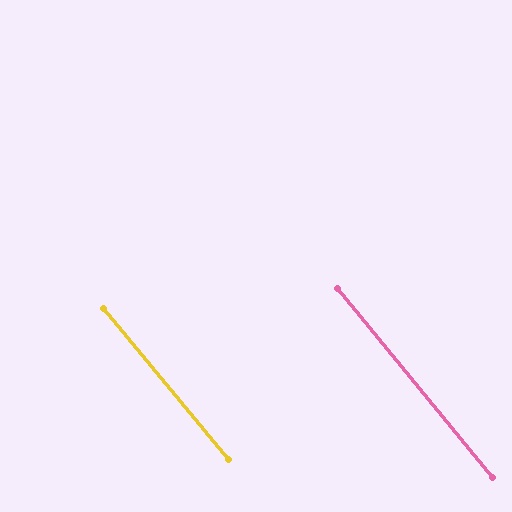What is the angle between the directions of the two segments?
Approximately 0 degrees.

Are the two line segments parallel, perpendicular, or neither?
Parallel — their directions differ by only 0.1°.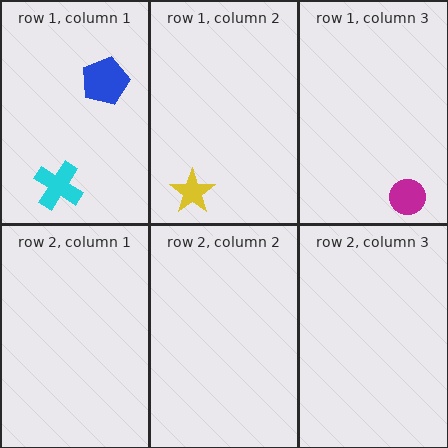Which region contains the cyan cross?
The row 1, column 1 region.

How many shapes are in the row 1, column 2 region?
1.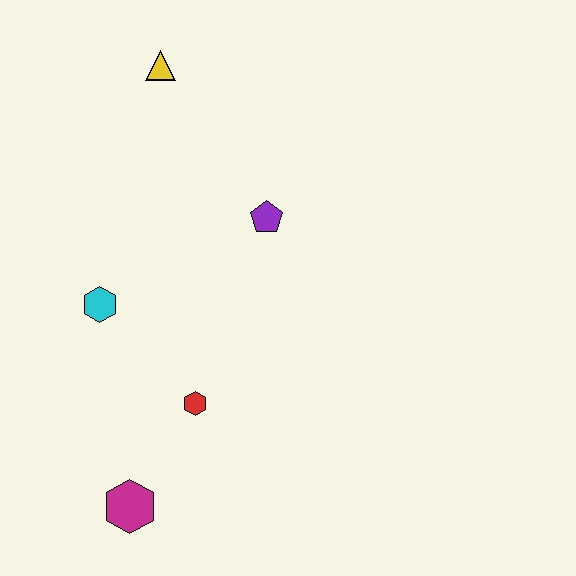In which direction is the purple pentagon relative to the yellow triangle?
The purple pentagon is below the yellow triangle.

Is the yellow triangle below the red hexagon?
No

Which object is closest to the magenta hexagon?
The red hexagon is closest to the magenta hexagon.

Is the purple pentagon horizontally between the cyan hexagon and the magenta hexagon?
No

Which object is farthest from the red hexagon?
The yellow triangle is farthest from the red hexagon.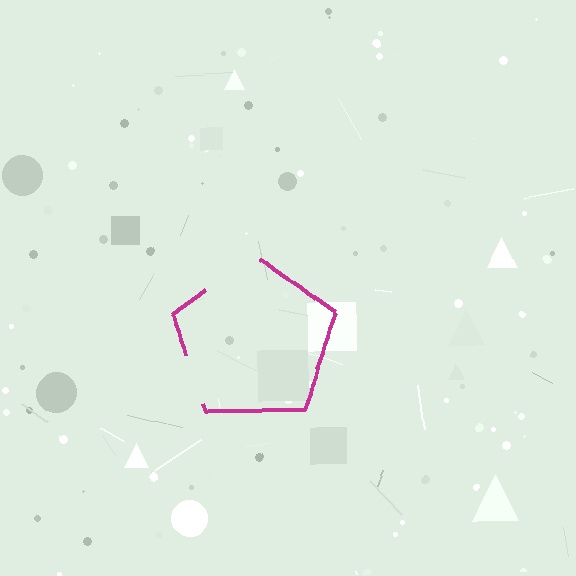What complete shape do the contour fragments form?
The contour fragments form a pentagon.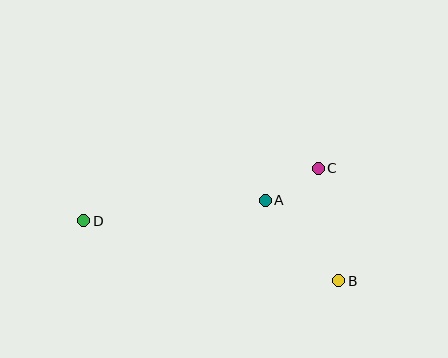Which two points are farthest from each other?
Points B and D are farthest from each other.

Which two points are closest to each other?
Points A and C are closest to each other.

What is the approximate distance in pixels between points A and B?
The distance between A and B is approximately 109 pixels.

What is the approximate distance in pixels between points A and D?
The distance between A and D is approximately 182 pixels.